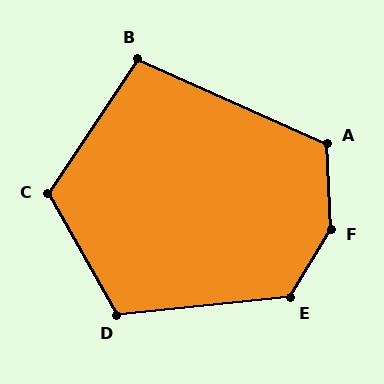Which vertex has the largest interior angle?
F, at approximately 147 degrees.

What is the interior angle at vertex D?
Approximately 114 degrees (obtuse).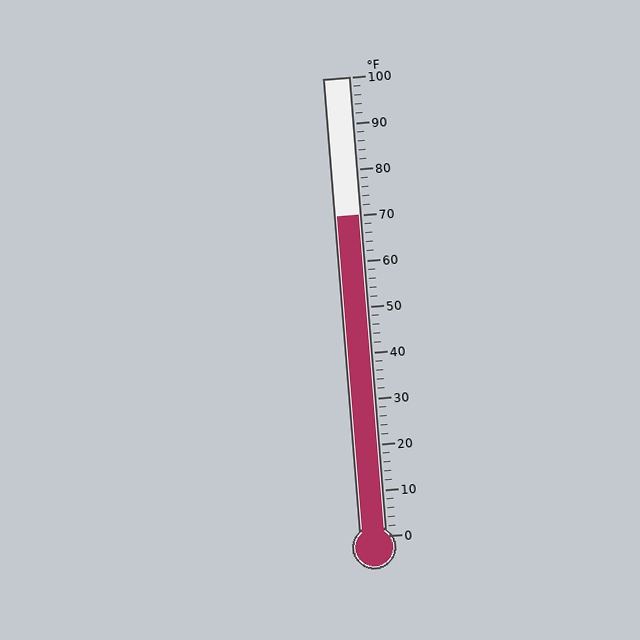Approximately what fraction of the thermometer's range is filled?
The thermometer is filled to approximately 70% of its range.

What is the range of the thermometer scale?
The thermometer scale ranges from 0°F to 100°F.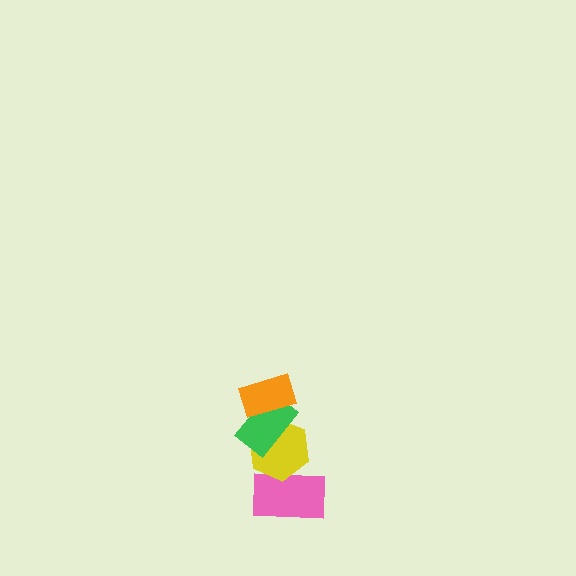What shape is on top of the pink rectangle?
The yellow hexagon is on top of the pink rectangle.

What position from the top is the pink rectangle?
The pink rectangle is 4th from the top.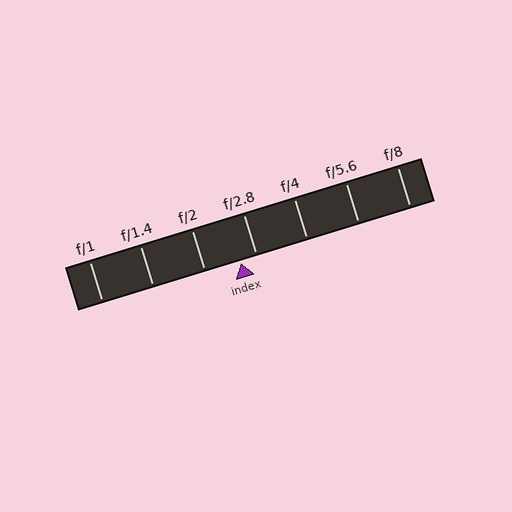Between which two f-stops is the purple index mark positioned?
The index mark is between f/2 and f/2.8.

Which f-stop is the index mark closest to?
The index mark is closest to f/2.8.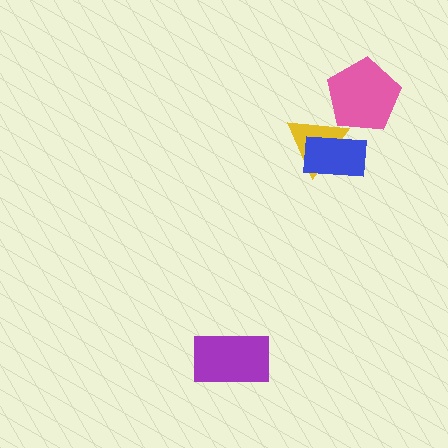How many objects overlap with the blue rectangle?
1 object overlaps with the blue rectangle.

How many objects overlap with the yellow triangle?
2 objects overlap with the yellow triangle.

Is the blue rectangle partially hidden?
No, no other shape covers it.